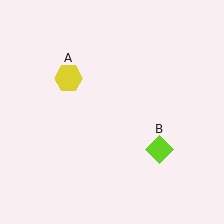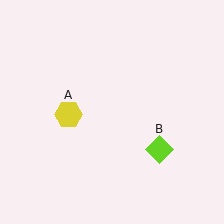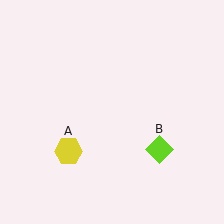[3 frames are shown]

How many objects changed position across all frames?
1 object changed position: yellow hexagon (object A).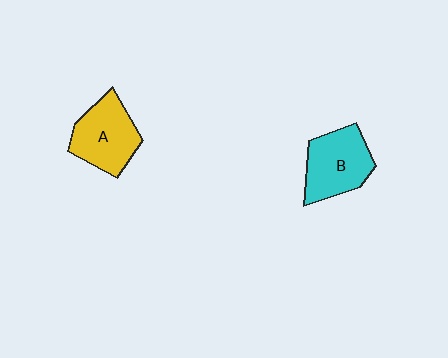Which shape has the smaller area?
Shape A (yellow).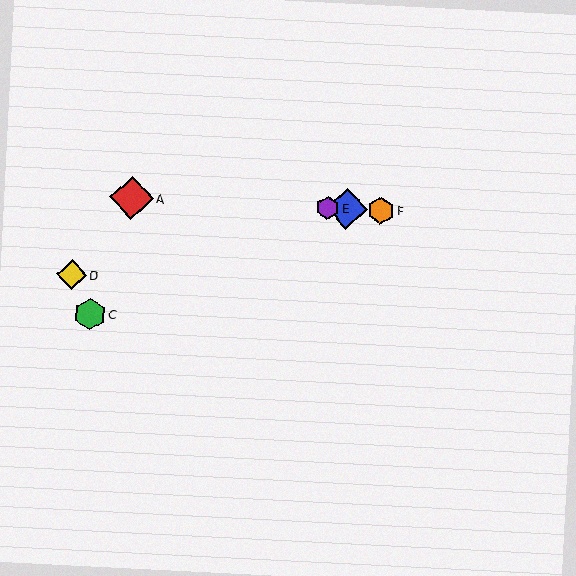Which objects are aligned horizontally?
Objects A, B, E, F are aligned horizontally.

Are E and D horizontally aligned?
No, E is at y≈208 and D is at y≈275.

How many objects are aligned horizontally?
4 objects (A, B, E, F) are aligned horizontally.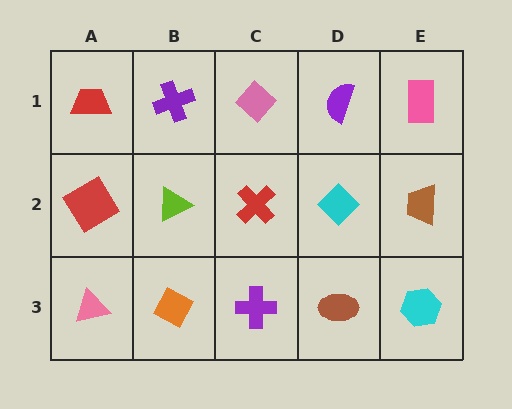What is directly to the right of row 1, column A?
A purple cross.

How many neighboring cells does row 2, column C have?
4.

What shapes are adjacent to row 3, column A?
A red diamond (row 2, column A), an orange diamond (row 3, column B).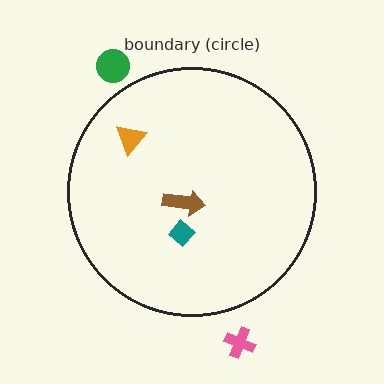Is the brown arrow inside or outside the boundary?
Inside.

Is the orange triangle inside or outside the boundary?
Inside.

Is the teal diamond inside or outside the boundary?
Inside.